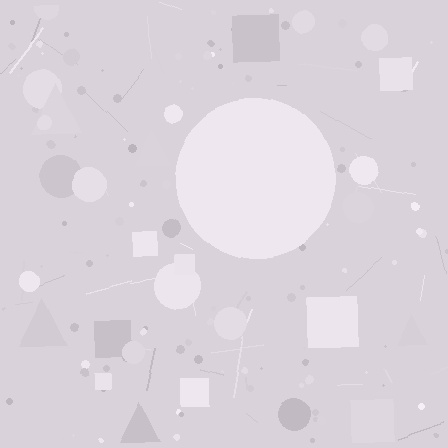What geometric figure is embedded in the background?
A circle is embedded in the background.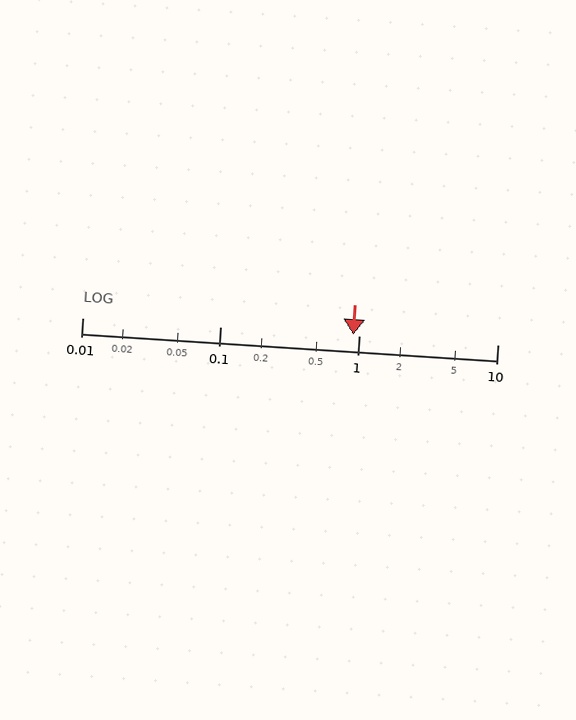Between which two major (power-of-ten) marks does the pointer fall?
The pointer is between 0.1 and 1.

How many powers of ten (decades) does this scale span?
The scale spans 3 decades, from 0.01 to 10.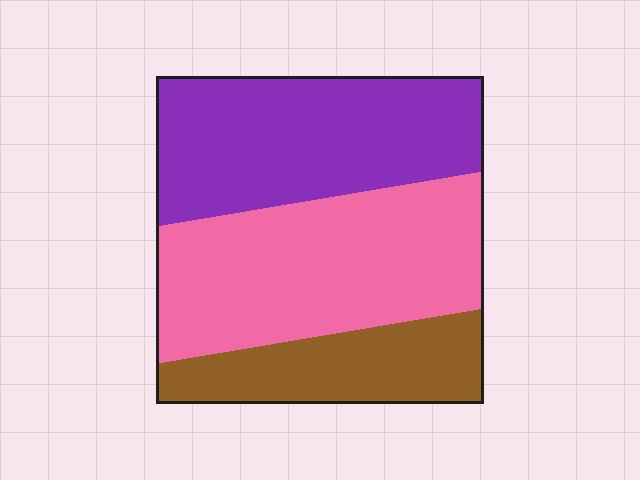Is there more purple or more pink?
Pink.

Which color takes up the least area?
Brown, at roughly 20%.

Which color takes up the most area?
Pink, at roughly 40%.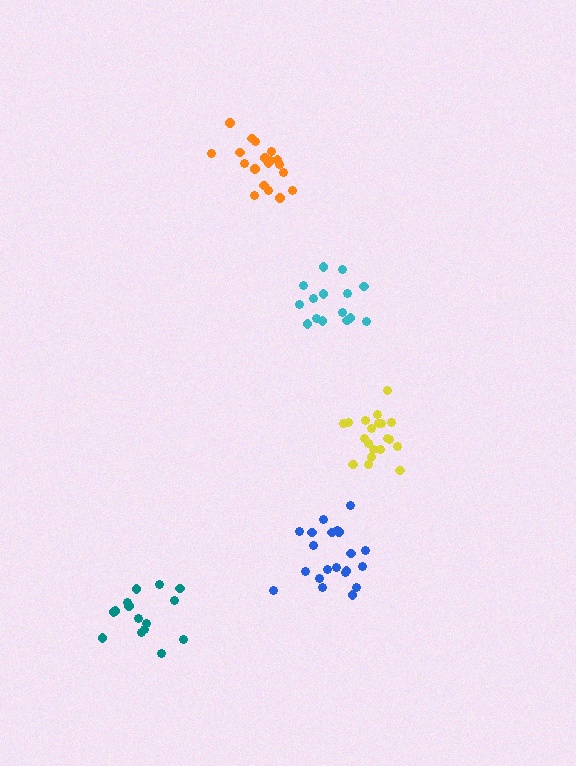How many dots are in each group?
Group 1: 21 dots, Group 2: 15 dots, Group 3: 15 dots, Group 4: 20 dots, Group 5: 19 dots (90 total).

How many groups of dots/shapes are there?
There are 5 groups.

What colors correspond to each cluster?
The clusters are colored: blue, cyan, teal, yellow, orange.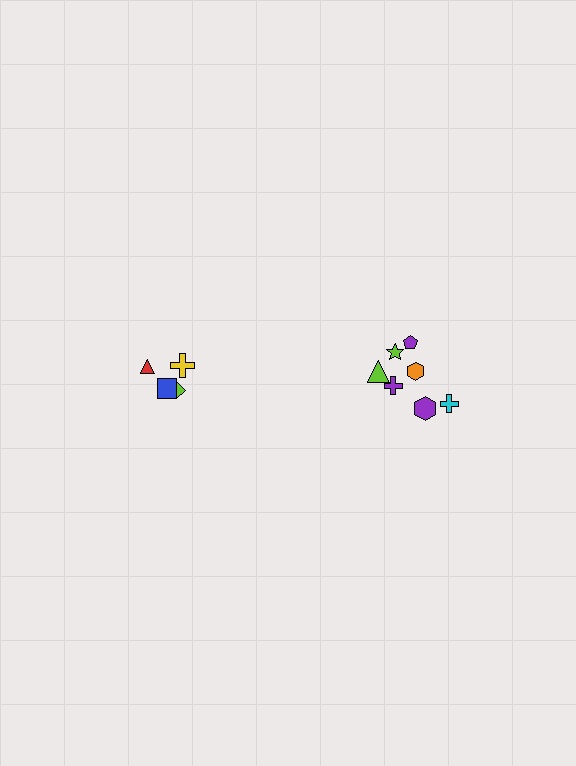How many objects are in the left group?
There are 4 objects.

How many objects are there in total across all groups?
There are 11 objects.